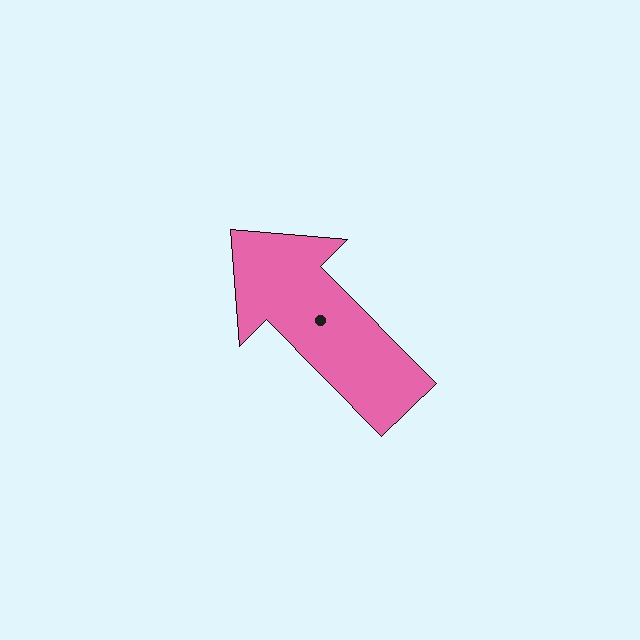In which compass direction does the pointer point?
Northwest.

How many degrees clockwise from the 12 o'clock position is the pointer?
Approximately 315 degrees.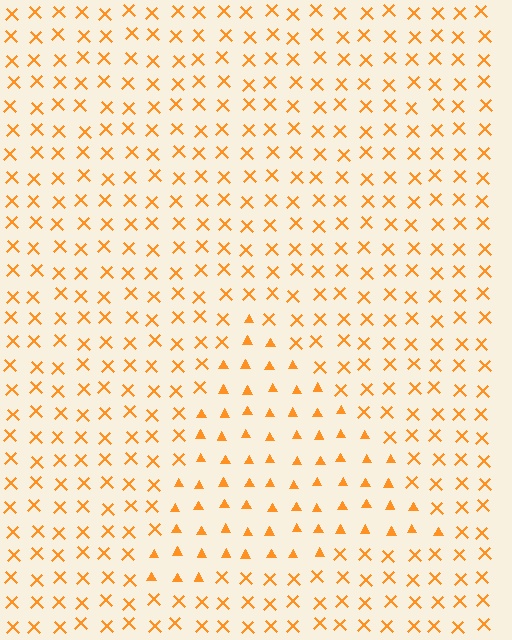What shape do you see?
I see a triangle.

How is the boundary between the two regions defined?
The boundary is defined by a change in element shape: triangles inside vs. X marks outside. All elements share the same color and spacing.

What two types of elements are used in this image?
The image uses triangles inside the triangle region and X marks outside it.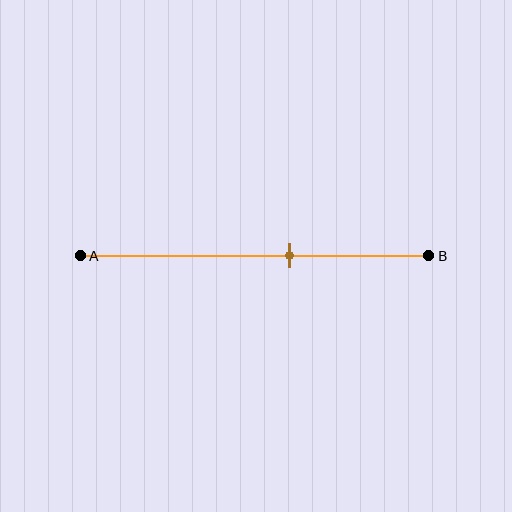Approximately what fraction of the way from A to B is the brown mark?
The brown mark is approximately 60% of the way from A to B.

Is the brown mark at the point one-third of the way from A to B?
No, the mark is at about 60% from A, not at the 33% one-third point.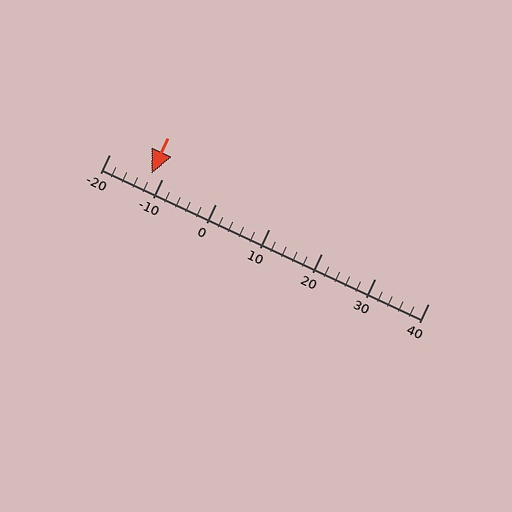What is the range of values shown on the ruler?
The ruler shows values from -20 to 40.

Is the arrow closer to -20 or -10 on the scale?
The arrow is closer to -10.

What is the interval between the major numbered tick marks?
The major tick marks are spaced 10 units apart.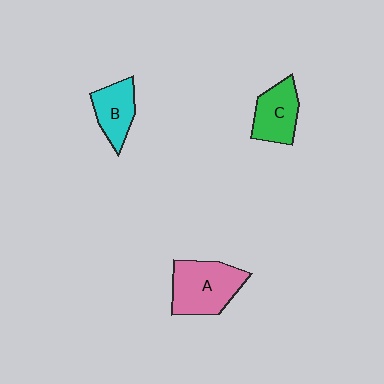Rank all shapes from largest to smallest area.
From largest to smallest: A (pink), C (green), B (cyan).